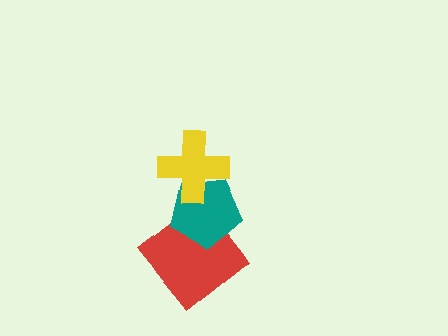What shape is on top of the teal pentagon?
The yellow cross is on top of the teal pentagon.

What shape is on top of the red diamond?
The teal pentagon is on top of the red diamond.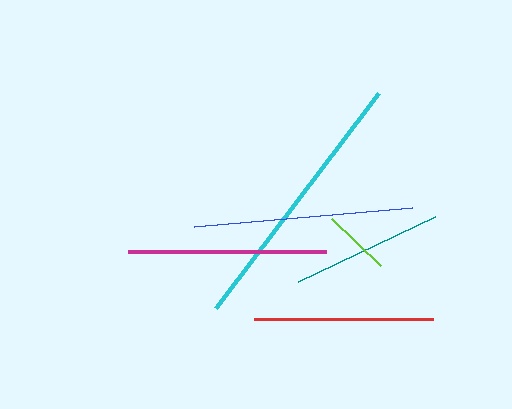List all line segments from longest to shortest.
From longest to shortest: cyan, blue, magenta, red, teal, lime.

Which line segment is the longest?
The cyan line is the longest at approximately 270 pixels.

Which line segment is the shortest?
The lime line is the shortest at approximately 68 pixels.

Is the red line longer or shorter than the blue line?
The blue line is longer than the red line.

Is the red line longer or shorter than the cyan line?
The cyan line is longer than the red line.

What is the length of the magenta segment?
The magenta segment is approximately 198 pixels long.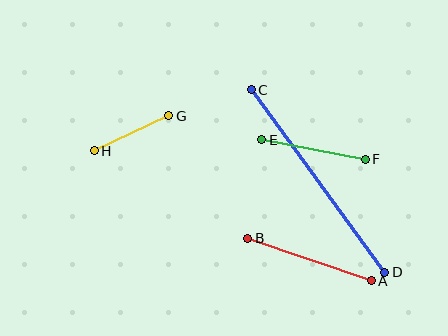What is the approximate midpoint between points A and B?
The midpoint is at approximately (310, 260) pixels.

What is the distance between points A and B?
The distance is approximately 131 pixels.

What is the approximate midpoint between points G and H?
The midpoint is at approximately (132, 133) pixels.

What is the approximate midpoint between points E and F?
The midpoint is at approximately (314, 149) pixels.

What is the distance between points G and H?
The distance is approximately 82 pixels.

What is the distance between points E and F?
The distance is approximately 105 pixels.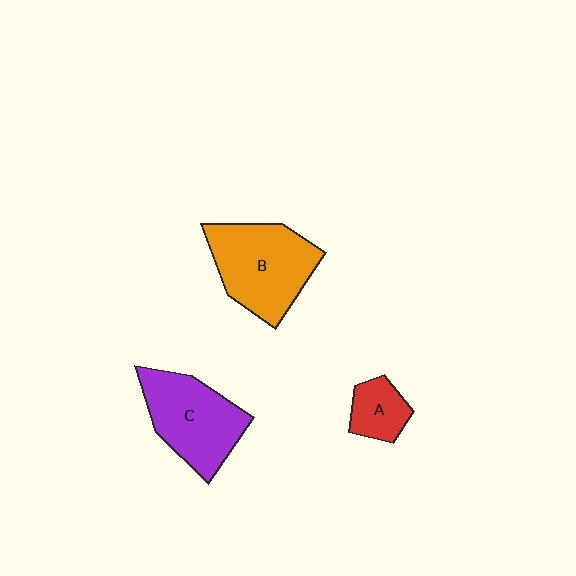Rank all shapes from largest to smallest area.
From largest to smallest: B (orange), C (purple), A (red).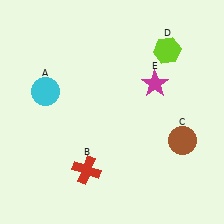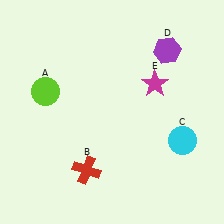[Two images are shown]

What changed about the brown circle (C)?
In Image 1, C is brown. In Image 2, it changed to cyan.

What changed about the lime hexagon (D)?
In Image 1, D is lime. In Image 2, it changed to purple.